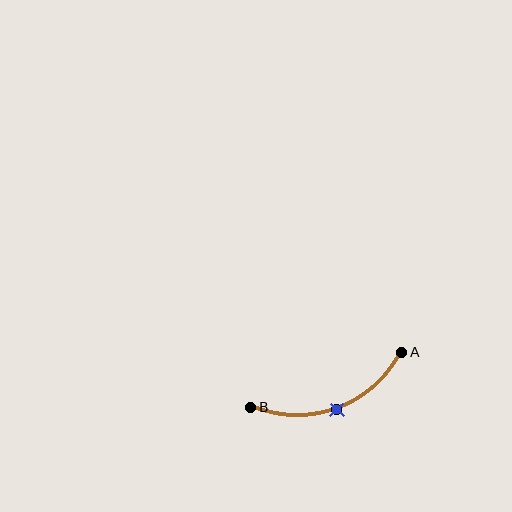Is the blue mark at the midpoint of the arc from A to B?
Yes. The blue mark lies on the arc at equal arc-length from both A and B — it is the arc midpoint.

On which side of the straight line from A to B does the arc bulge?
The arc bulges below the straight line connecting A and B.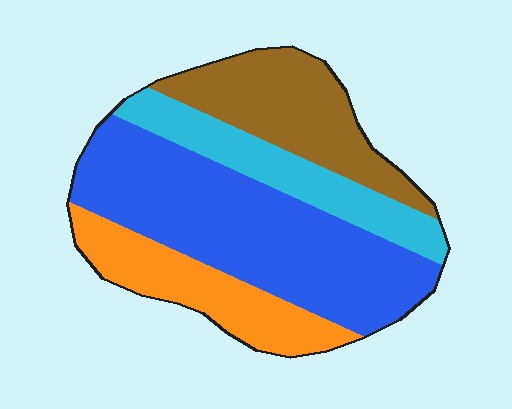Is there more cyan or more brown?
Brown.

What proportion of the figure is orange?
Orange takes up about one sixth (1/6) of the figure.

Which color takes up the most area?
Blue, at roughly 45%.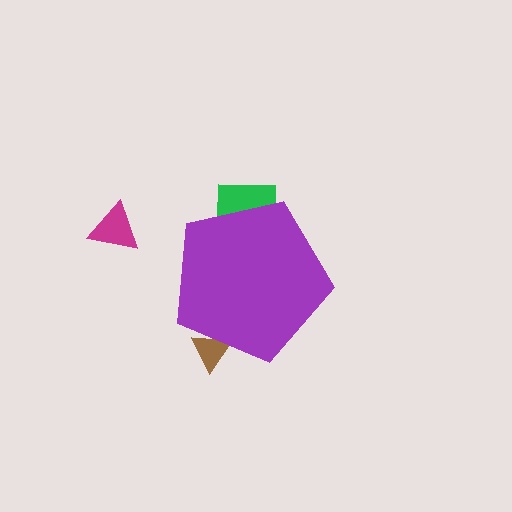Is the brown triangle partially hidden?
Yes, the brown triangle is partially hidden behind the purple pentagon.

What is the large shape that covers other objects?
A purple pentagon.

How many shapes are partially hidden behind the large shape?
2 shapes are partially hidden.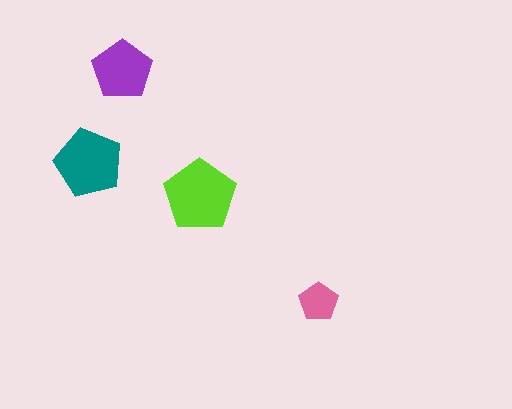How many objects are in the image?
There are 4 objects in the image.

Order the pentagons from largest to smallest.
the lime one, the teal one, the purple one, the pink one.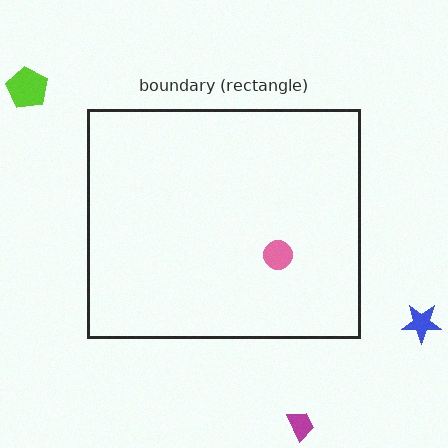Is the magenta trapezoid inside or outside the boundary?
Outside.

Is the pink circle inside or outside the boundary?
Inside.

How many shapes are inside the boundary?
1 inside, 3 outside.